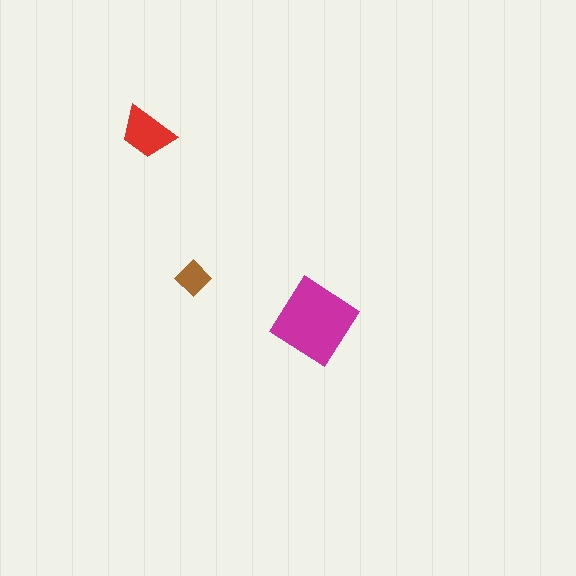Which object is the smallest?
The brown diamond.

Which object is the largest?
The magenta diamond.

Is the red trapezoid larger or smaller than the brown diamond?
Larger.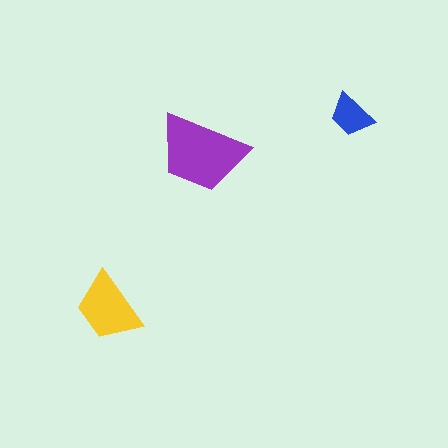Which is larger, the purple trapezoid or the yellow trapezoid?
The purple one.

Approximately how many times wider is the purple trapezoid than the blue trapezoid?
About 2 times wider.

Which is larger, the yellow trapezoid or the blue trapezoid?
The yellow one.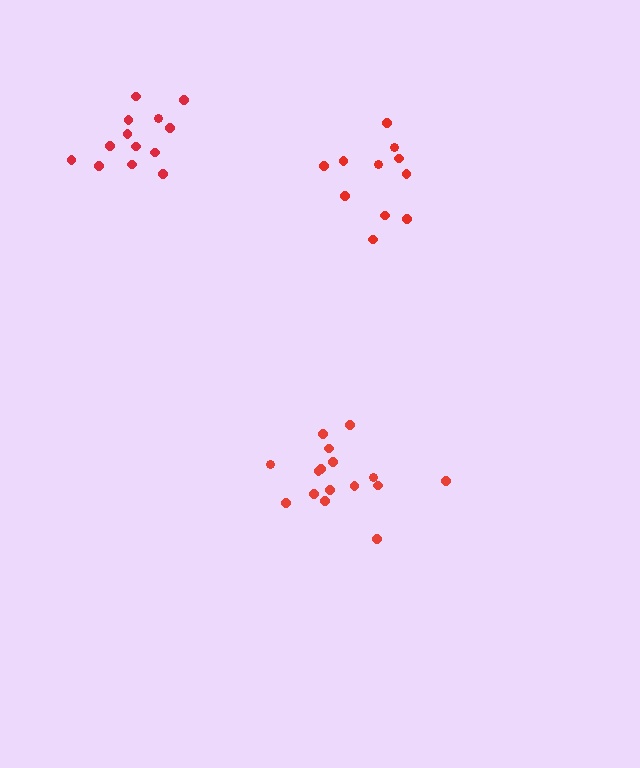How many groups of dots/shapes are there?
There are 3 groups.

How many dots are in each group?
Group 1: 16 dots, Group 2: 13 dots, Group 3: 11 dots (40 total).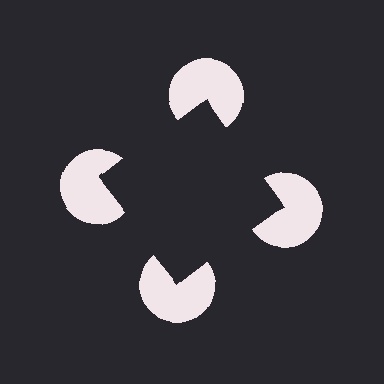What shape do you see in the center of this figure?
An illusory square — its edges are inferred from the aligned wedge cuts in the pac-man discs, not physically drawn.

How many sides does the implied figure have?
4 sides.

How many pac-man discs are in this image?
There are 4 — one at each vertex of the illusory square.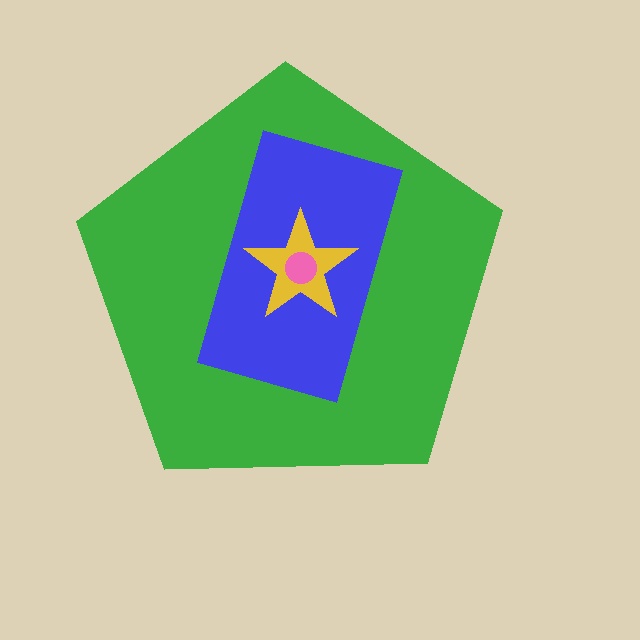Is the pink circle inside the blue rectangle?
Yes.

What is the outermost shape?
The green pentagon.